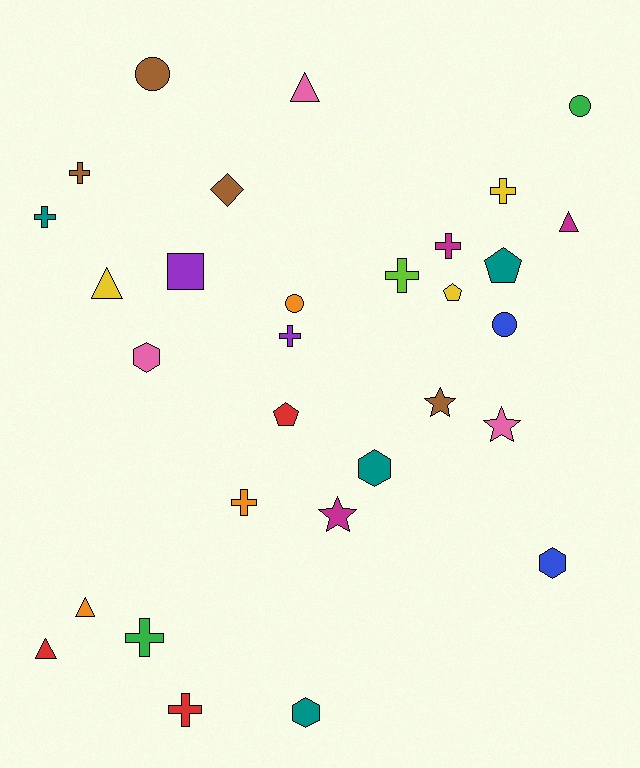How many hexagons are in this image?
There are 4 hexagons.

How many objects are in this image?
There are 30 objects.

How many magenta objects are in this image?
There are 3 magenta objects.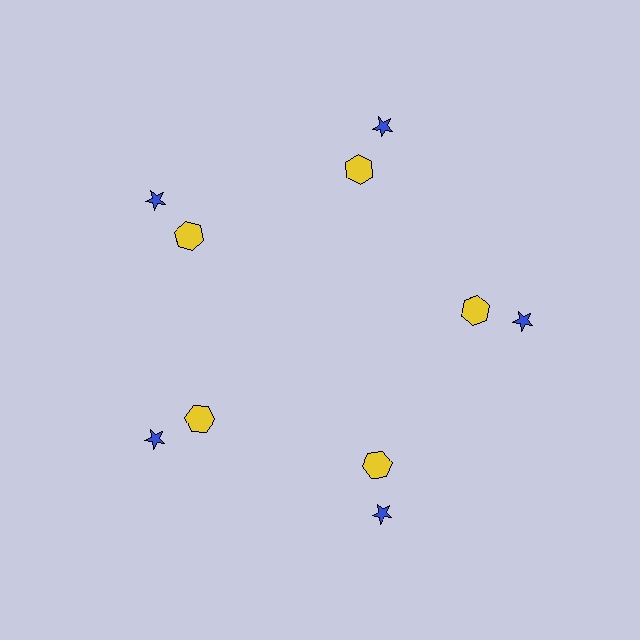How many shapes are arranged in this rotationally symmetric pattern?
There are 10 shapes, arranged in 5 groups of 2.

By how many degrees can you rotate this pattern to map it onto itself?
The pattern maps onto itself every 72 degrees of rotation.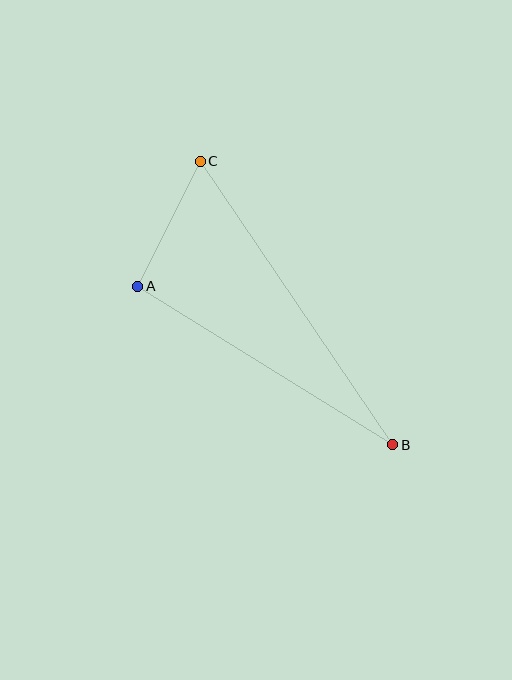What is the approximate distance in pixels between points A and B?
The distance between A and B is approximately 300 pixels.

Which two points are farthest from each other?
Points B and C are farthest from each other.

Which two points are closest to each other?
Points A and C are closest to each other.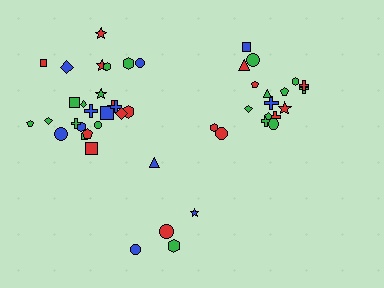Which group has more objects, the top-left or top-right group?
The top-left group.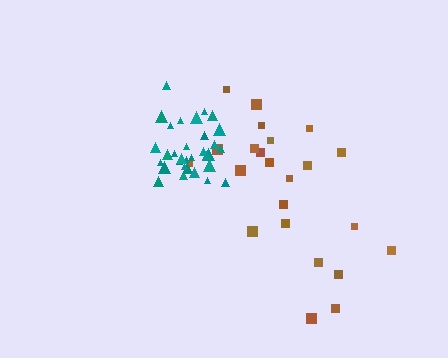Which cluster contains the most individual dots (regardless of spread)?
Teal (32).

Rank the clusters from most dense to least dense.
teal, brown.